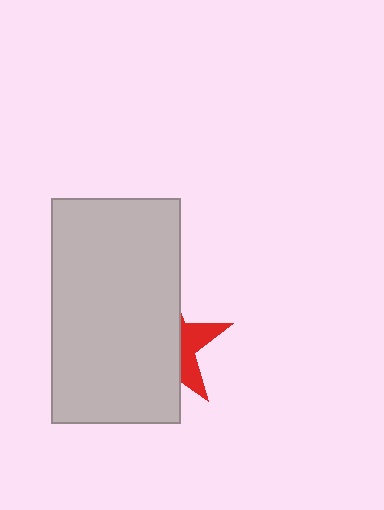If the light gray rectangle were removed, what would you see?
You would see the complete red star.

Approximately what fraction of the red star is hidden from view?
Roughly 70% of the red star is hidden behind the light gray rectangle.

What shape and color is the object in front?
The object in front is a light gray rectangle.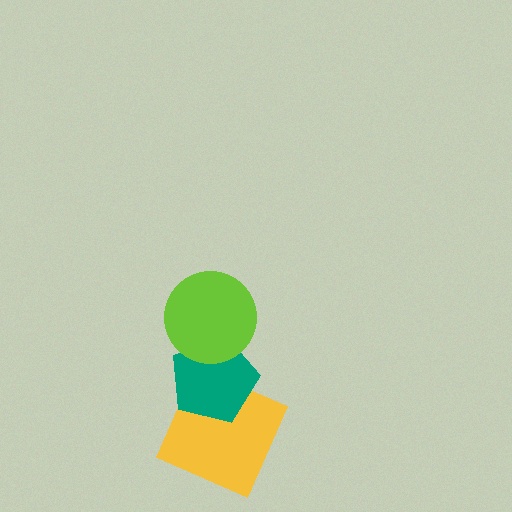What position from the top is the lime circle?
The lime circle is 1st from the top.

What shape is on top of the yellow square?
The teal pentagon is on top of the yellow square.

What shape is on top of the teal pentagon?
The lime circle is on top of the teal pentagon.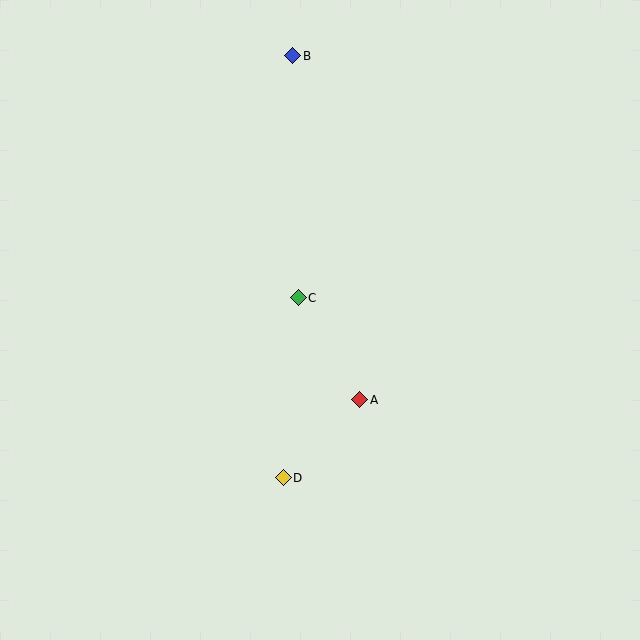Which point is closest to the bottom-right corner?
Point A is closest to the bottom-right corner.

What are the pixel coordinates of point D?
Point D is at (283, 478).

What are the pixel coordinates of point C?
Point C is at (298, 298).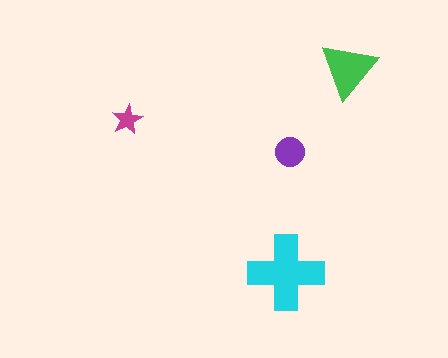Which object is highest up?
The green triangle is topmost.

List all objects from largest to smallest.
The cyan cross, the green triangle, the purple circle, the magenta star.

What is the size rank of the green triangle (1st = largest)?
2nd.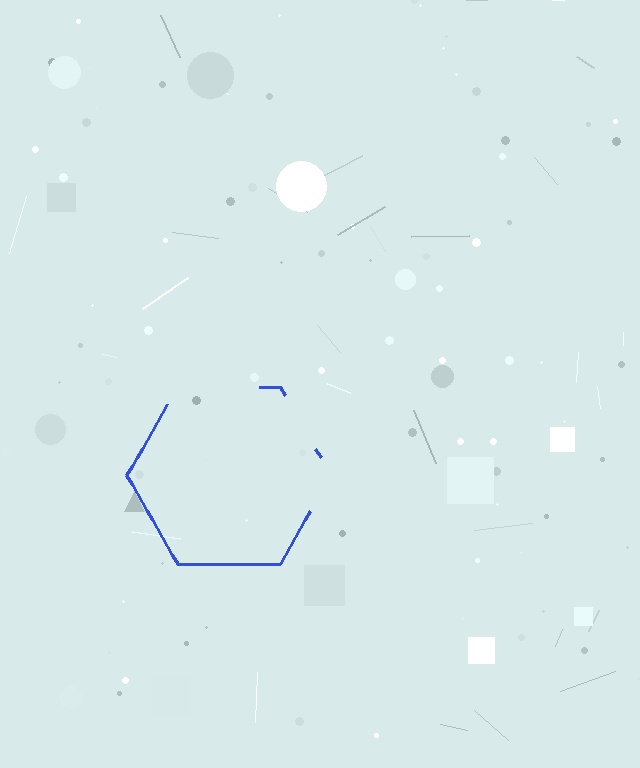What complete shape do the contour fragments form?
The contour fragments form a hexagon.